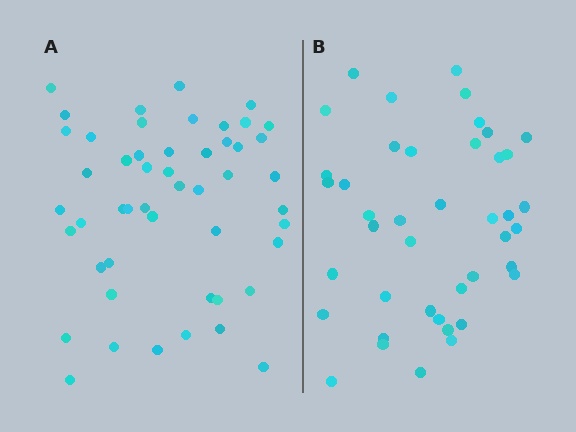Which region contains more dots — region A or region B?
Region A (the left region) has more dots.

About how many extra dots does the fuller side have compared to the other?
Region A has roughly 8 or so more dots than region B.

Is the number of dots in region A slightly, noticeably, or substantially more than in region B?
Region A has only slightly more — the two regions are fairly close. The ratio is roughly 1.2 to 1.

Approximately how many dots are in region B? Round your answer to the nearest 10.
About 40 dots. (The exact count is 42, which rounds to 40.)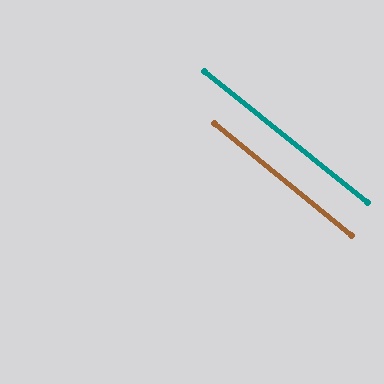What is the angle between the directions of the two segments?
Approximately 1 degree.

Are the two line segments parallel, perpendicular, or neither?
Parallel — their directions differ by only 0.5°.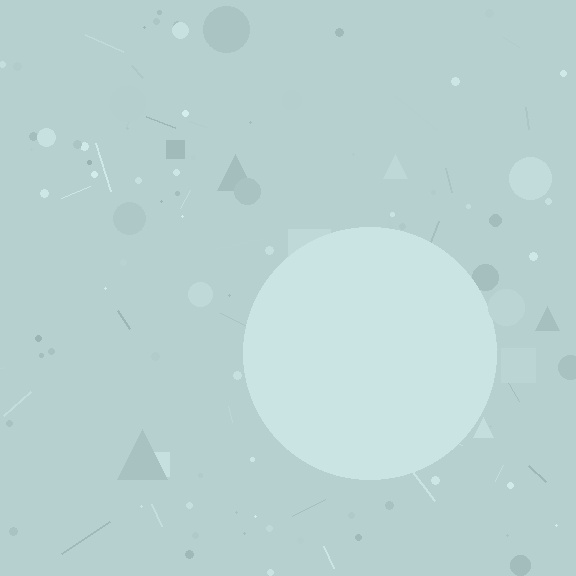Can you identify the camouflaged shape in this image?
The camouflaged shape is a circle.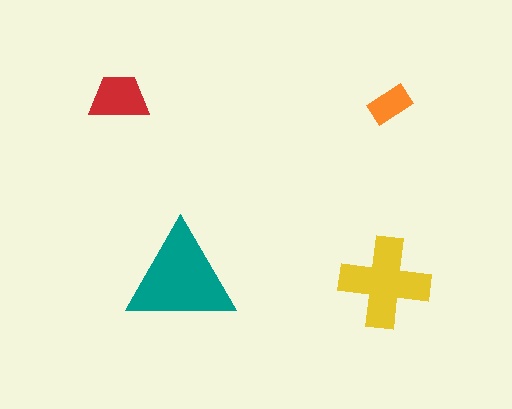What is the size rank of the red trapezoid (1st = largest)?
3rd.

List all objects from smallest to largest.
The orange rectangle, the red trapezoid, the yellow cross, the teal triangle.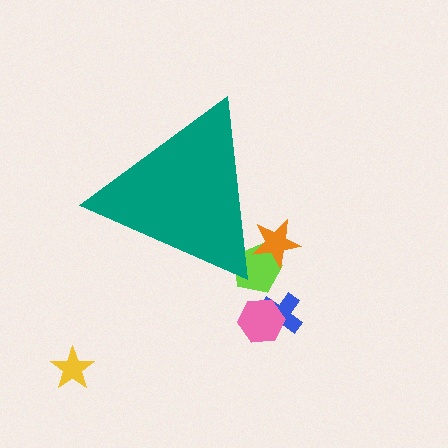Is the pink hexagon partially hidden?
No, the pink hexagon is fully visible.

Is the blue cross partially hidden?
No, the blue cross is fully visible.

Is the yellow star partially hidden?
No, the yellow star is fully visible.